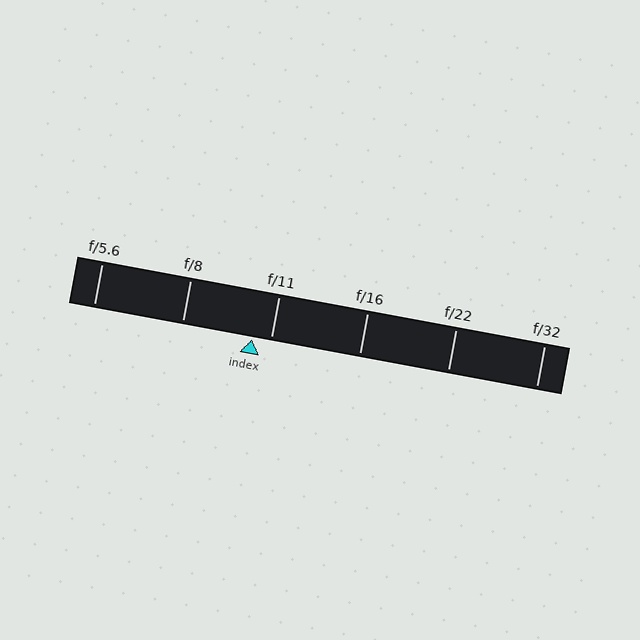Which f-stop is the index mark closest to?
The index mark is closest to f/11.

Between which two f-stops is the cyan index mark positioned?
The index mark is between f/8 and f/11.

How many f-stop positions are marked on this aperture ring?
There are 6 f-stop positions marked.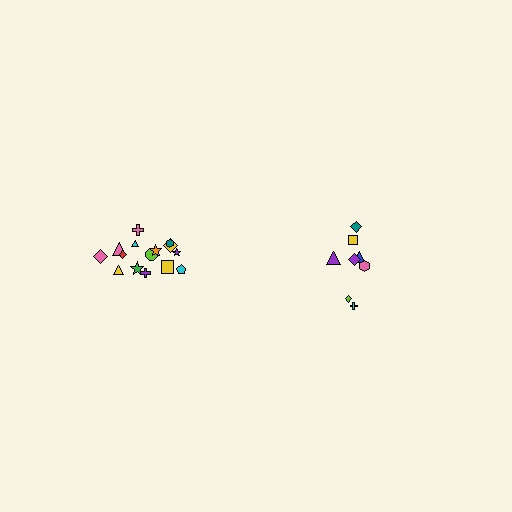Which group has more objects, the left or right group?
The left group.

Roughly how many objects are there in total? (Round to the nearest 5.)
Roughly 25 objects in total.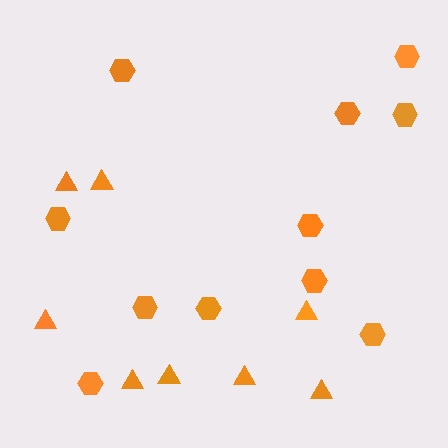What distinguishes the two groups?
There are 2 groups: one group of hexagons (11) and one group of triangles (8).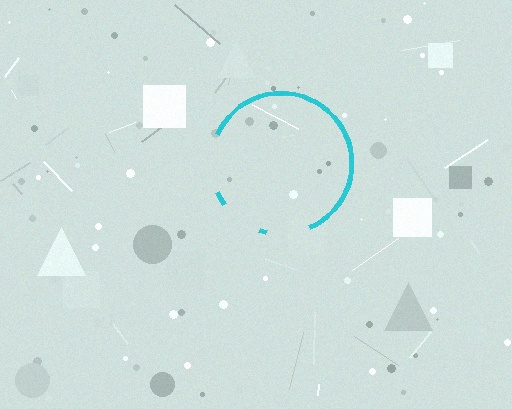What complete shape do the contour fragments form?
The contour fragments form a circle.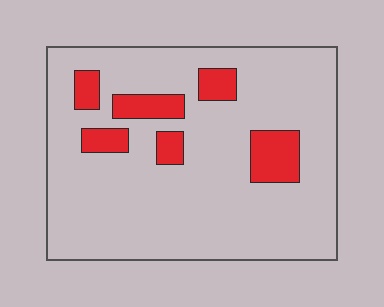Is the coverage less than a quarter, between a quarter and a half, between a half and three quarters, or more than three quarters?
Less than a quarter.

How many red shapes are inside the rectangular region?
6.